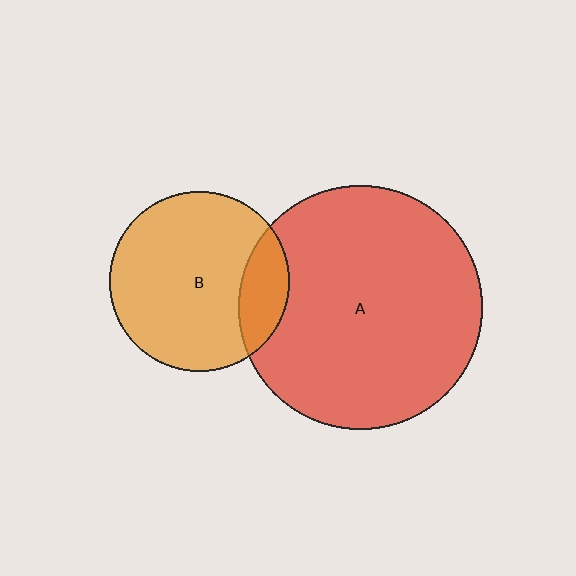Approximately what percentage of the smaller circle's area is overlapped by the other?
Approximately 15%.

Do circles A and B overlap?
Yes.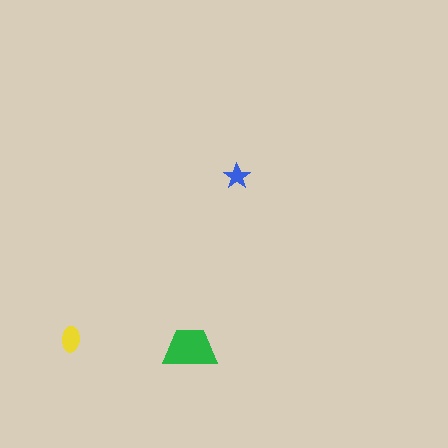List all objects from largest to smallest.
The green trapezoid, the yellow ellipse, the blue star.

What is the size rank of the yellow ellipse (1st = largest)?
2nd.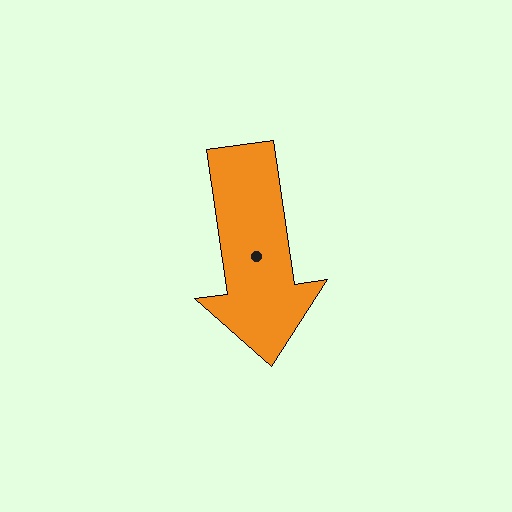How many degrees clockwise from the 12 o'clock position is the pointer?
Approximately 172 degrees.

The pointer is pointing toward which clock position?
Roughly 6 o'clock.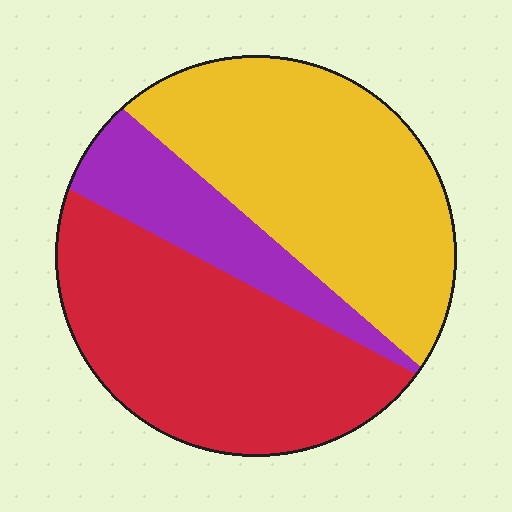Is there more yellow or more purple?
Yellow.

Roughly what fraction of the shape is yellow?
Yellow takes up between a third and a half of the shape.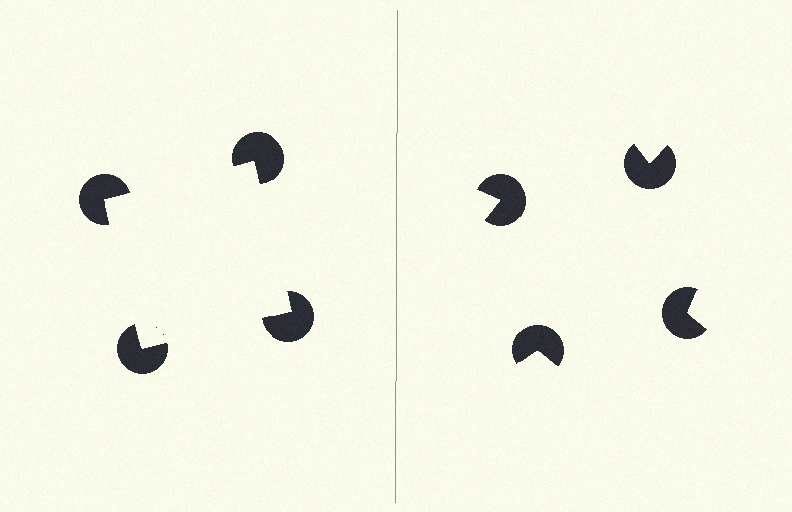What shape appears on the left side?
An illusory square.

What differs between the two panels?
The pac-man discs are positioned identically on both sides; only the wedge orientations differ. On the left they align to a square; on the right they are misaligned.